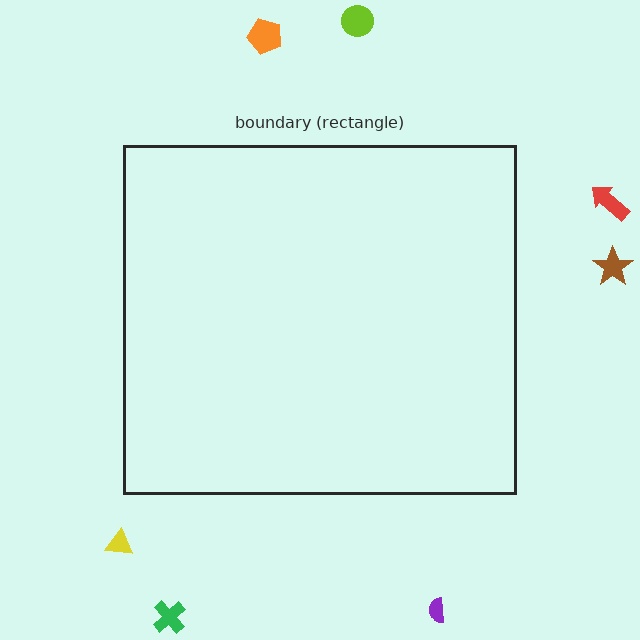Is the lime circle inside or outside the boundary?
Outside.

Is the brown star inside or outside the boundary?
Outside.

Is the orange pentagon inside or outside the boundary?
Outside.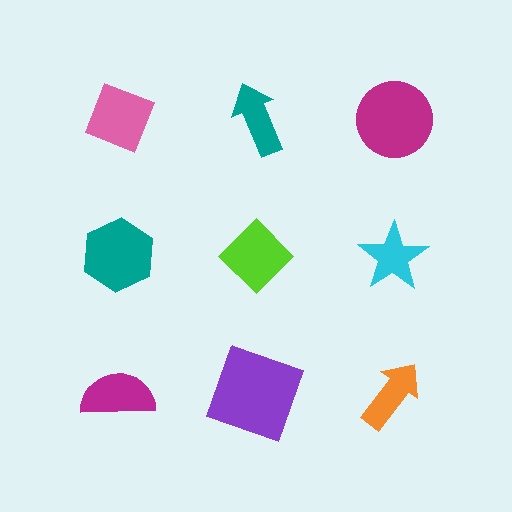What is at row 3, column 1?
A magenta semicircle.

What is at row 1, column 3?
A magenta circle.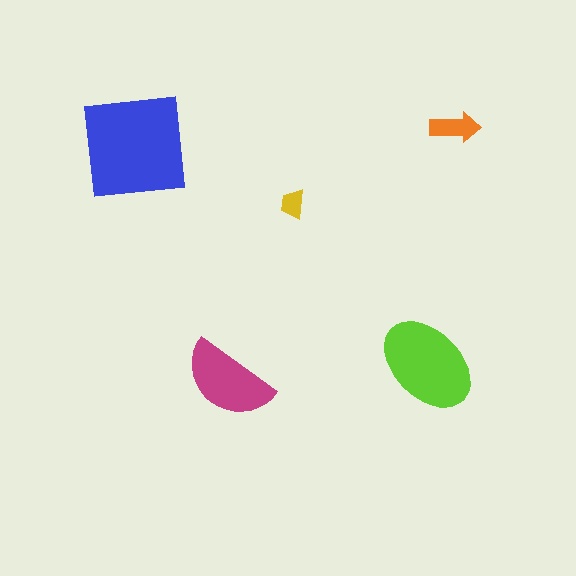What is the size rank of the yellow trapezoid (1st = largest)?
5th.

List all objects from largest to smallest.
The blue square, the lime ellipse, the magenta semicircle, the orange arrow, the yellow trapezoid.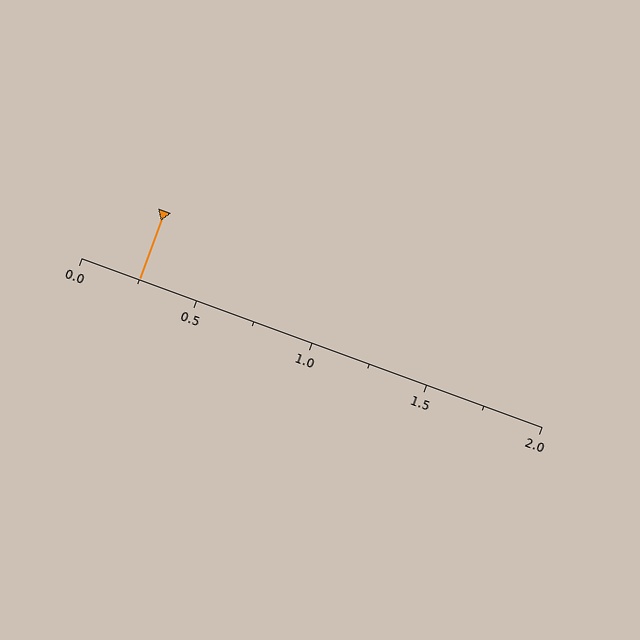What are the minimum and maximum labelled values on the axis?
The axis runs from 0.0 to 2.0.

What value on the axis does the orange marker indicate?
The marker indicates approximately 0.25.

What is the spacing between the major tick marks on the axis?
The major ticks are spaced 0.5 apart.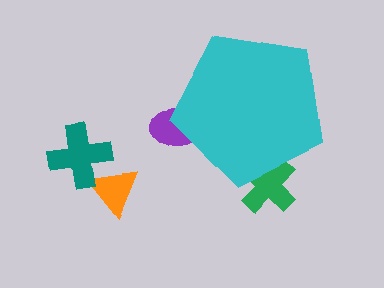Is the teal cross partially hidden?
No, the teal cross is fully visible.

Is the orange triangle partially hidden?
No, the orange triangle is fully visible.